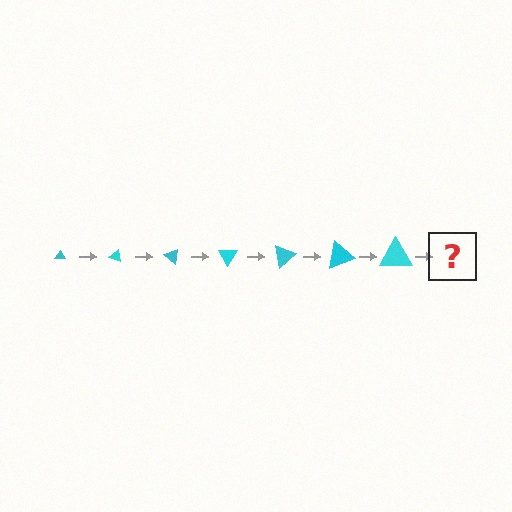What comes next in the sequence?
The next element should be a triangle, larger than the previous one and rotated 140 degrees from the start.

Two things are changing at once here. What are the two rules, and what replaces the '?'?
The two rules are that the triangle grows larger each step and it rotates 20 degrees each step. The '?' should be a triangle, larger than the previous one and rotated 140 degrees from the start.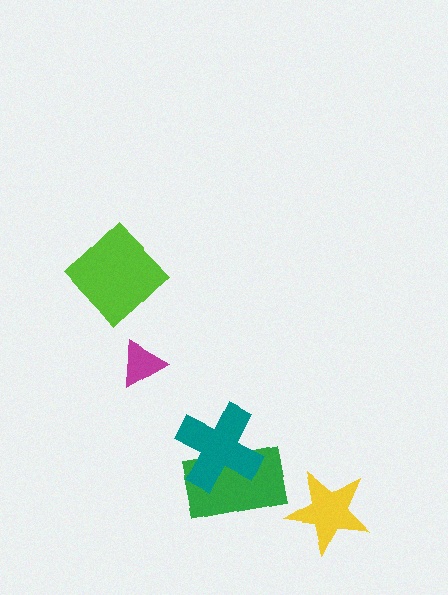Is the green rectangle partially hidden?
Yes, it is partially covered by another shape.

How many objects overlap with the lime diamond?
0 objects overlap with the lime diamond.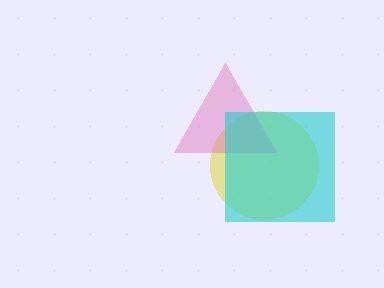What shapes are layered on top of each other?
The layered shapes are: a yellow circle, a pink triangle, a cyan square.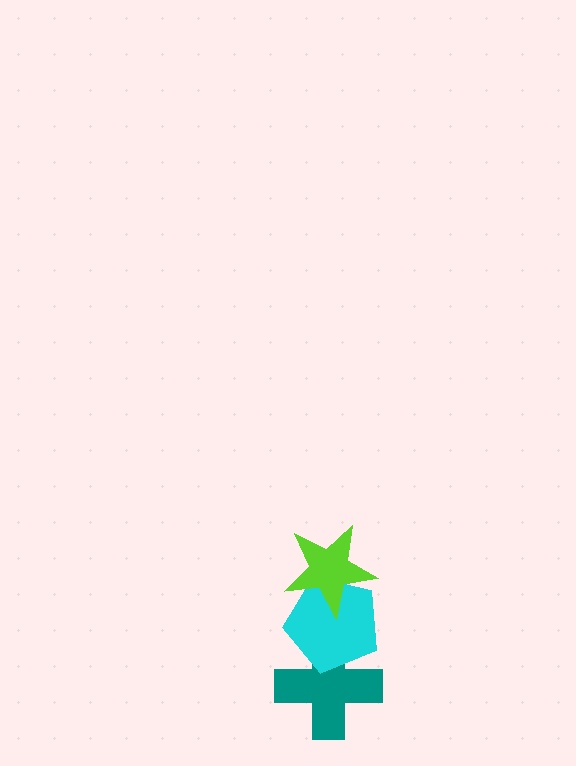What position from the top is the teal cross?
The teal cross is 3rd from the top.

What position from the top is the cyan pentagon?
The cyan pentagon is 2nd from the top.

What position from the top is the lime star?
The lime star is 1st from the top.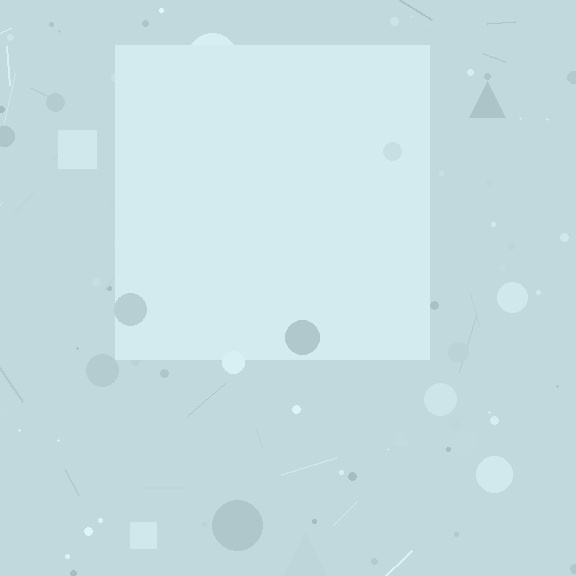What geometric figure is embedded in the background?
A square is embedded in the background.